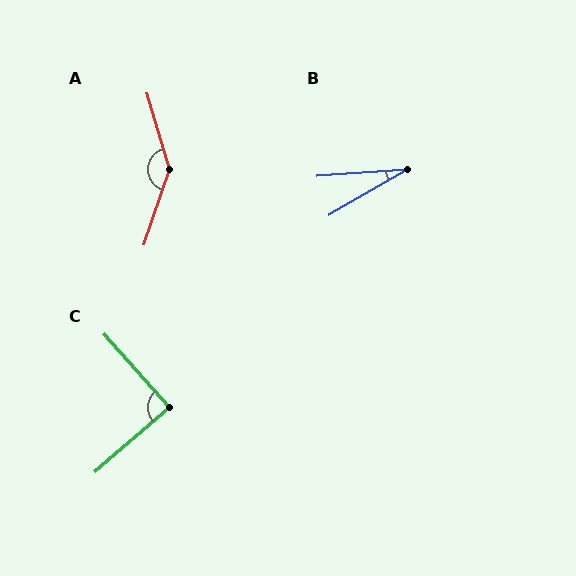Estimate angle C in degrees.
Approximately 89 degrees.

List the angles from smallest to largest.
B (26°), C (89°), A (145°).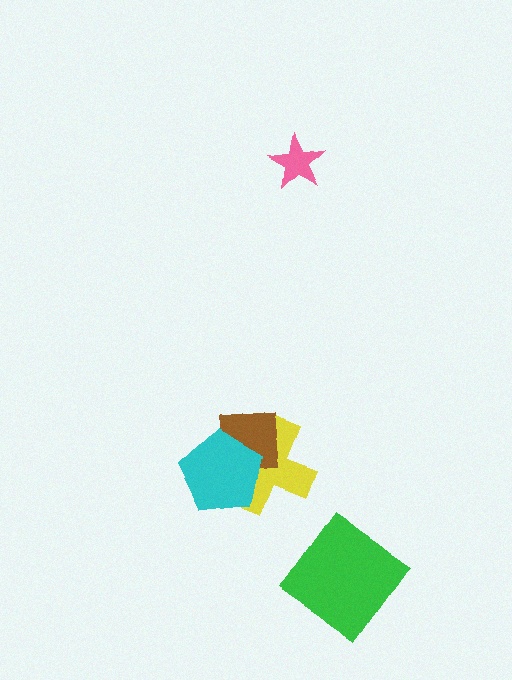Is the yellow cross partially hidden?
Yes, it is partially covered by another shape.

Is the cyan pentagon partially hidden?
No, no other shape covers it.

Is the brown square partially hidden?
Yes, it is partially covered by another shape.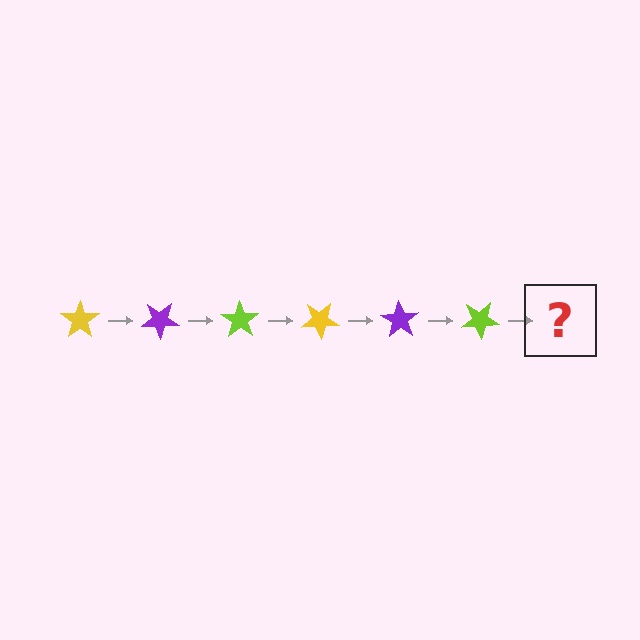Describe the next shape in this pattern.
It should be a yellow star, rotated 210 degrees from the start.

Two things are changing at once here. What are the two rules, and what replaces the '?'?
The two rules are that it rotates 35 degrees each step and the color cycles through yellow, purple, and lime. The '?' should be a yellow star, rotated 210 degrees from the start.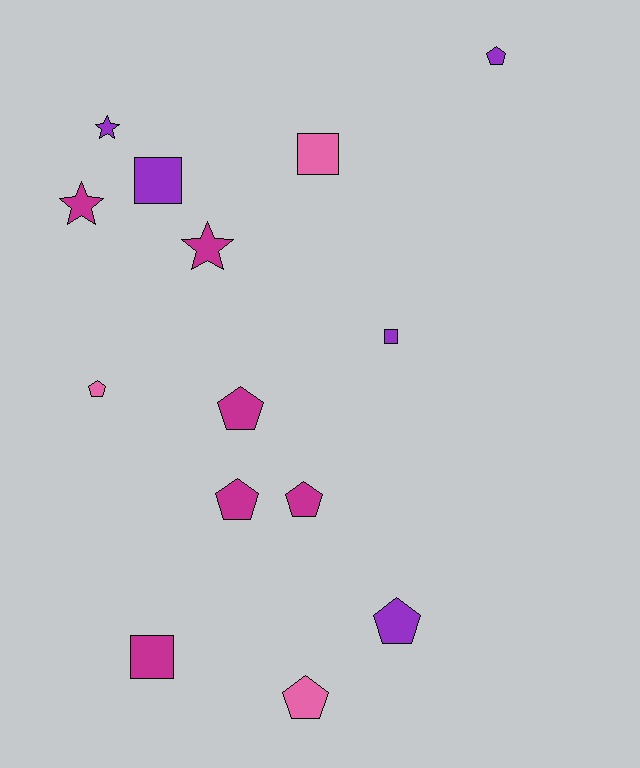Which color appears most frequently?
Magenta, with 6 objects.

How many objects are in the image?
There are 14 objects.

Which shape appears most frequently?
Pentagon, with 7 objects.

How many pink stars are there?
There are no pink stars.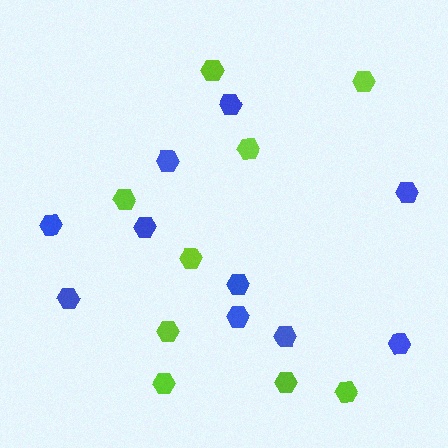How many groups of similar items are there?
There are 2 groups: one group of blue hexagons (10) and one group of lime hexagons (9).